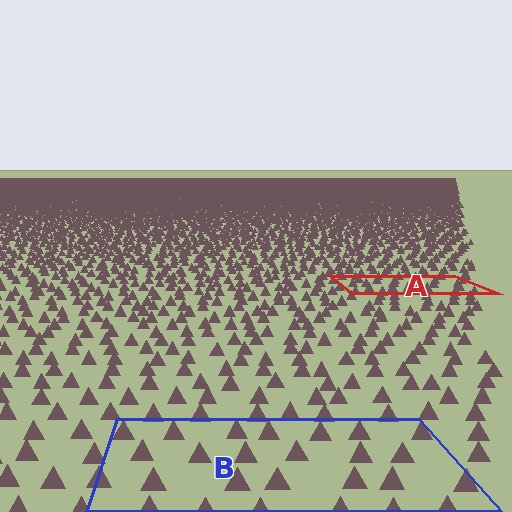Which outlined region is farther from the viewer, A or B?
Region A is farther from the viewer — the texture elements inside it appear smaller and more densely packed.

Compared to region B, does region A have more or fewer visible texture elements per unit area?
Region A has more texture elements per unit area — they are packed more densely because it is farther away.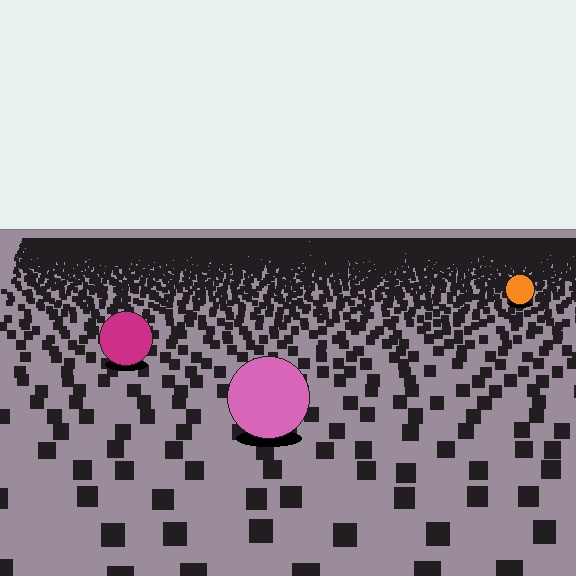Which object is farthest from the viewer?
The orange circle is farthest from the viewer. It appears smaller and the ground texture around it is denser.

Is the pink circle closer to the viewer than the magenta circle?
Yes. The pink circle is closer — you can tell from the texture gradient: the ground texture is coarser near it.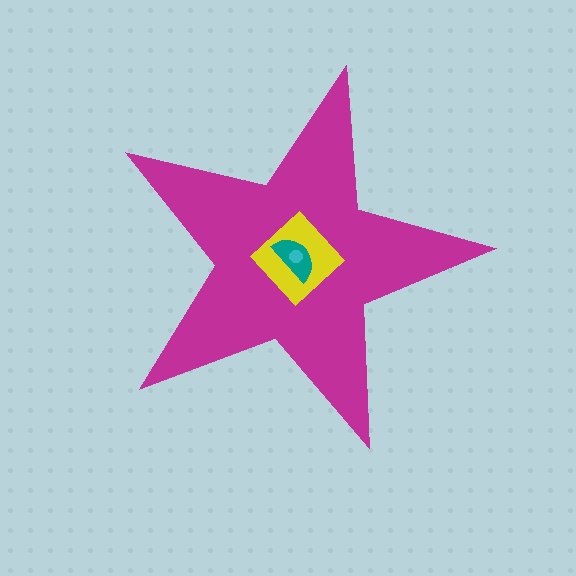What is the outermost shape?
The magenta star.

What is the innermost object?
The cyan circle.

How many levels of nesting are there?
4.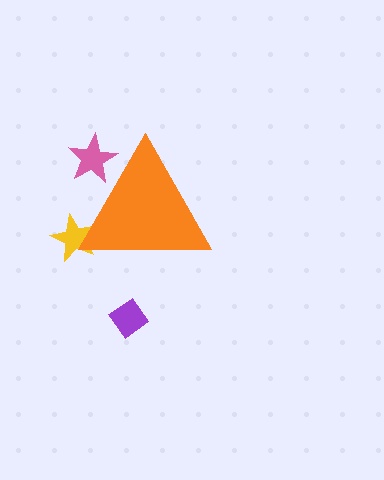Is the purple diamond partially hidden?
No, the purple diamond is fully visible.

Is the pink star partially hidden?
Yes, the pink star is partially hidden behind the orange triangle.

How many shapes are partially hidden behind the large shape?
2 shapes are partially hidden.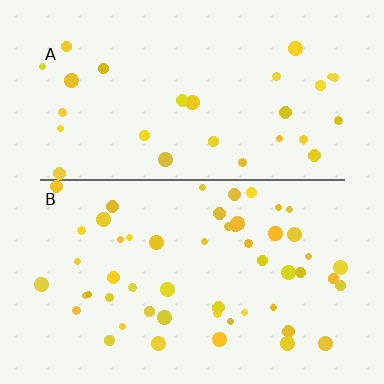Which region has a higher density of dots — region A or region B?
B (the bottom).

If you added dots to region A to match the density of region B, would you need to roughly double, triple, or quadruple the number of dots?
Approximately double.